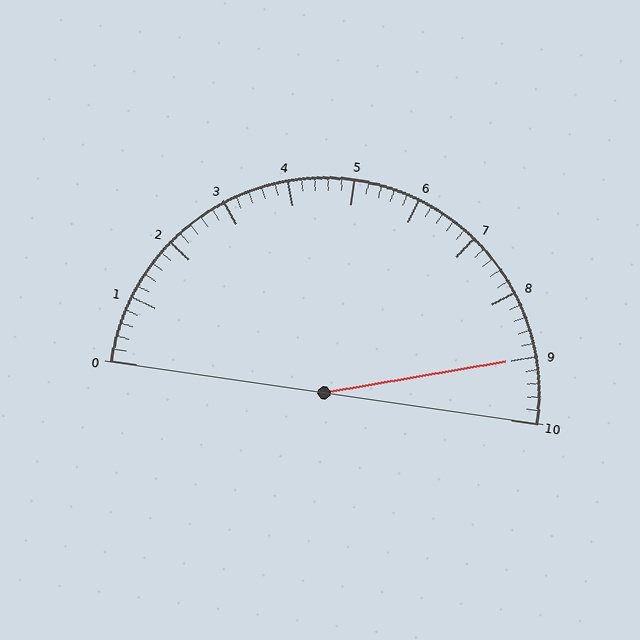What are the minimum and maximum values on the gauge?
The gauge ranges from 0 to 10.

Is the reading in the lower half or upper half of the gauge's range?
The reading is in the upper half of the range (0 to 10).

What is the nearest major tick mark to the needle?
The nearest major tick mark is 9.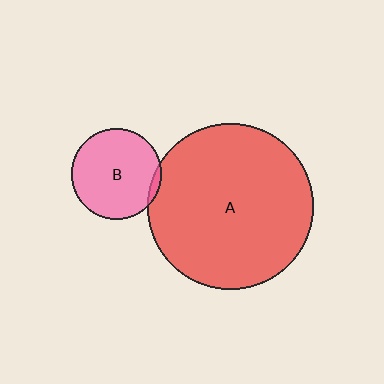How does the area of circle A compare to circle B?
Approximately 3.4 times.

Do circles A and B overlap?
Yes.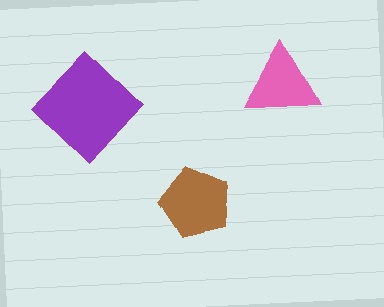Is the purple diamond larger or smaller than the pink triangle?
Larger.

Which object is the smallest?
The pink triangle.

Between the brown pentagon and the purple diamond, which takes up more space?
The purple diamond.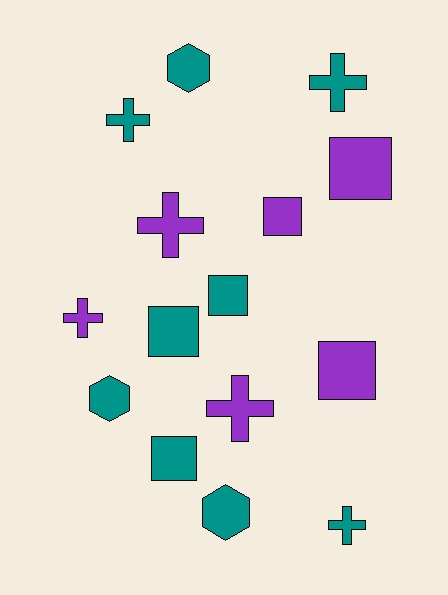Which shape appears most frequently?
Cross, with 6 objects.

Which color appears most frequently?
Teal, with 9 objects.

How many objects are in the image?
There are 15 objects.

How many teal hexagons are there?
There are 3 teal hexagons.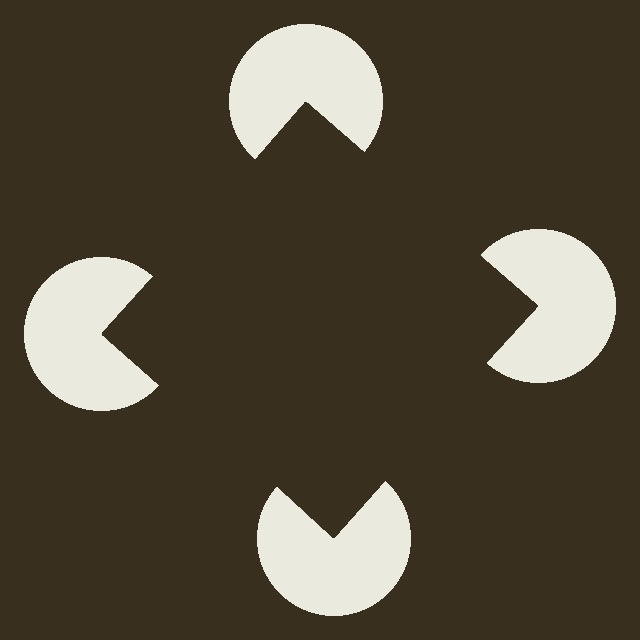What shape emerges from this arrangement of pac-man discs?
An illusory square — its edges are inferred from the aligned wedge cuts in the pac-man discs, not physically drawn.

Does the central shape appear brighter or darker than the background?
It typically appears slightly darker than the background, even though no actual brightness change is drawn.